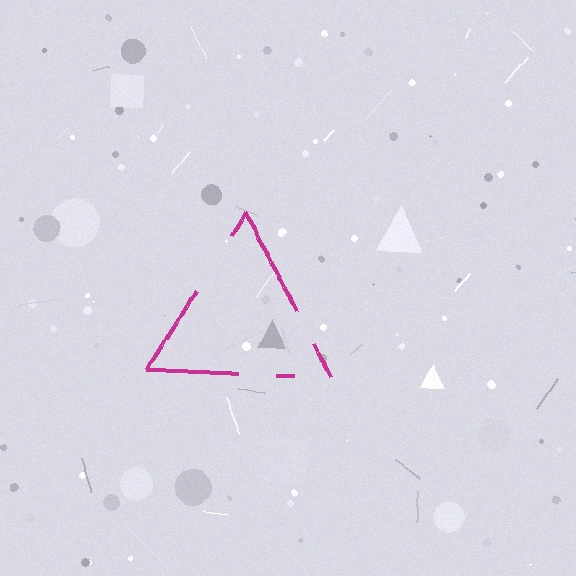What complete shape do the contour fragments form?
The contour fragments form a triangle.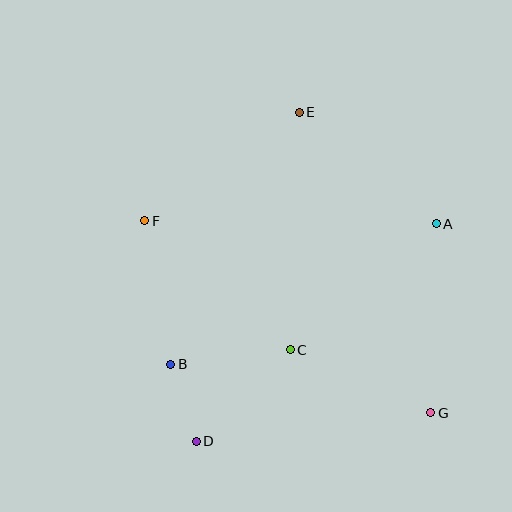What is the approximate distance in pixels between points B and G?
The distance between B and G is approximately 265 pixels.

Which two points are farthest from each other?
Points F and G are farthest from each other.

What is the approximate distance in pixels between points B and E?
The distance between B and E is approximately 283 pixels.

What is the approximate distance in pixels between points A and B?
The distance between A and B is approximately 300 pixels.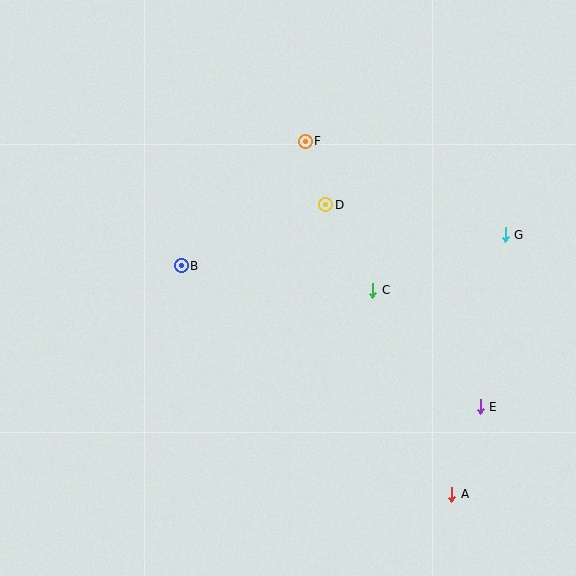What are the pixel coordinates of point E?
Point E is at (480, 407).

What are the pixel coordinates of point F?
Point F is at (305, 142).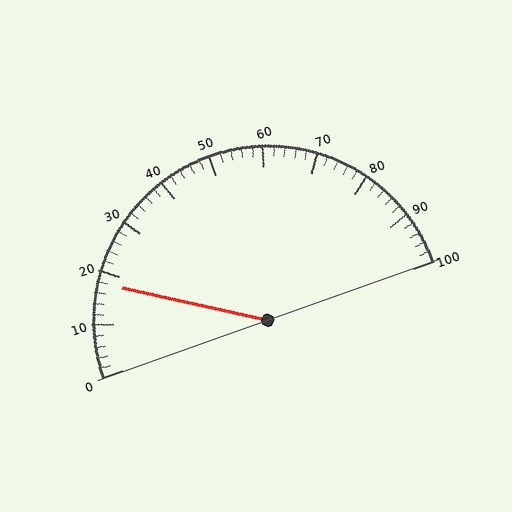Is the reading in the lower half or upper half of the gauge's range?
The reading is in the lower half of the range (0 to 100).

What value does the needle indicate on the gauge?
The needle indicates approximately 18.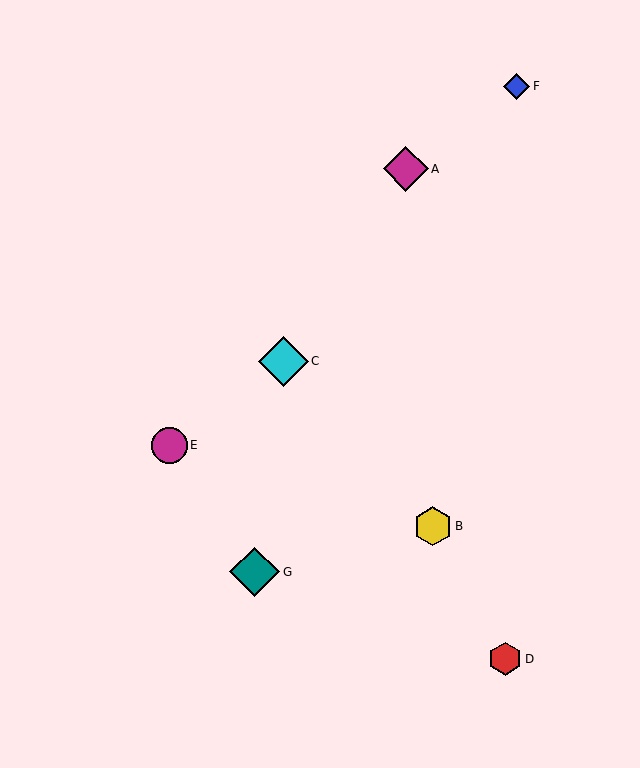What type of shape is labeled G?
Shape G is a teal diamond.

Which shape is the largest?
The teal diamond (labeled G) is the largest.